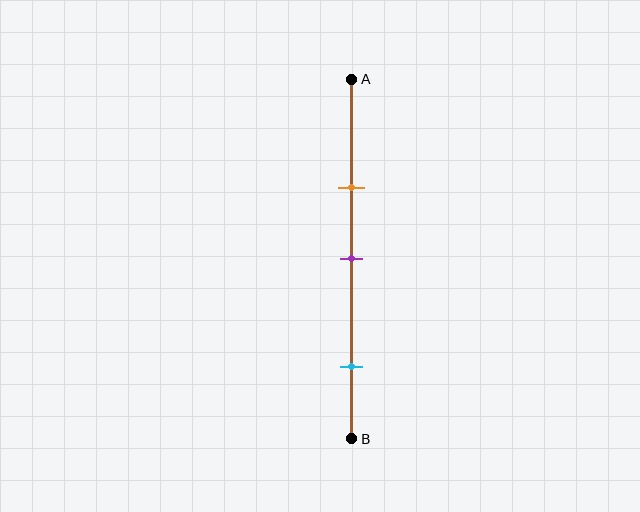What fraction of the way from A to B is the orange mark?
The orange mark is approximately 30% (0.3) of the way from A to B.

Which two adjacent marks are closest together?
The orange and purple marks are the closest adjacent pair.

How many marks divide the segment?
There are 3 marks dividing the segment.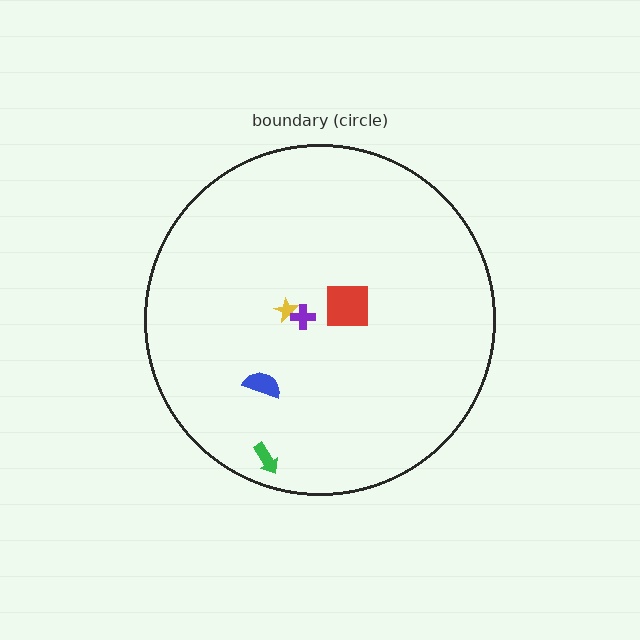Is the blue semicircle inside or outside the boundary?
Inside.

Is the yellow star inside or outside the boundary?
Inside.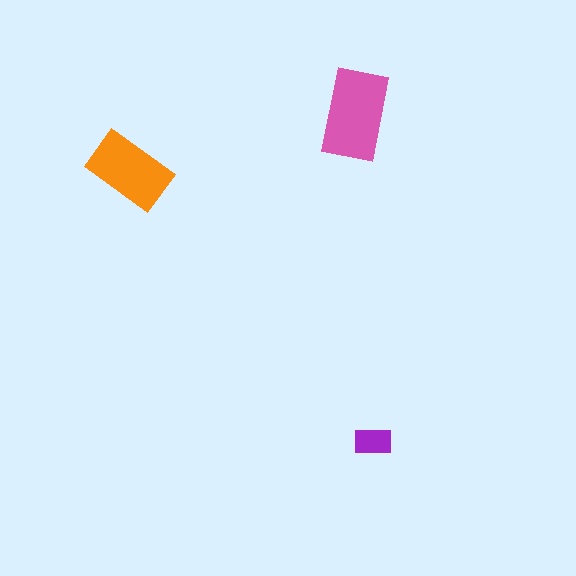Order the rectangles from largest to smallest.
the pink one, the orange one, the purple one.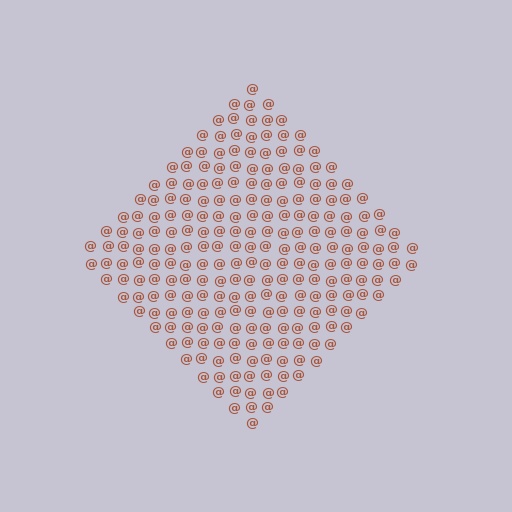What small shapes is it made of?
It is made of small at signs.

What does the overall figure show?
The overall figure shows a diamond.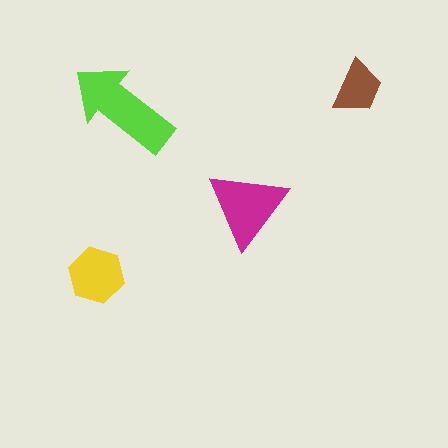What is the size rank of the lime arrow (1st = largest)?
1st.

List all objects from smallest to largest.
The brown trapezoid, the yellow hexagon, the magenta triangle, the lime arrow.